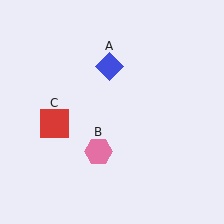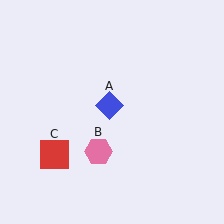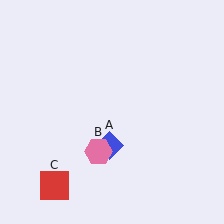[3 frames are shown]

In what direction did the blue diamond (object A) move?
The blue diamond (object A) moved down.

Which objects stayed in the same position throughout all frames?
Pink hexagon (object B) remained stationary.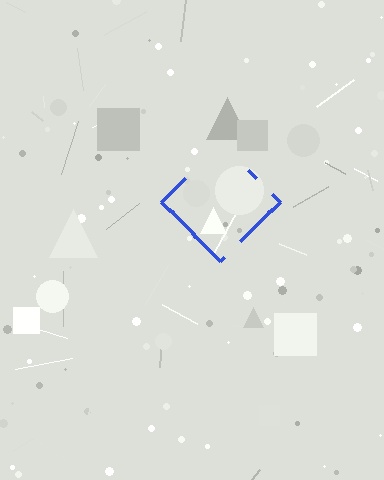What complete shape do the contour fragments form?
The contour fragments form a diamond.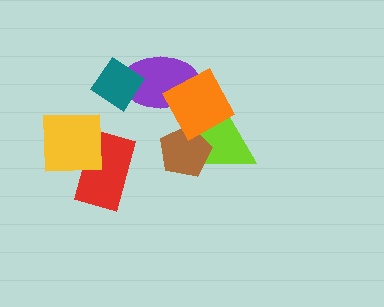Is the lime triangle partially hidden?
Yes, it is partially covered by another shape.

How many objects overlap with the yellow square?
1 object overlaps with the yellow square.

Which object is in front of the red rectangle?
The yellow square is in front of the red rectangle.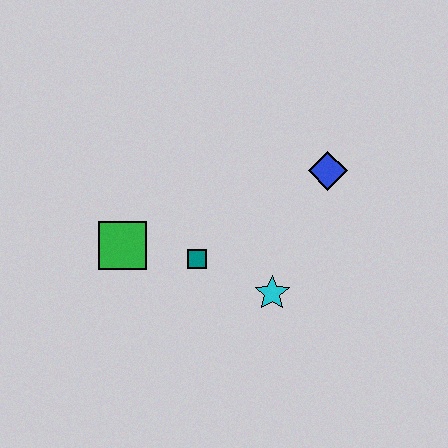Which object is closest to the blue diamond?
The cyan star is closest to the blue diamond.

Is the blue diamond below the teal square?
No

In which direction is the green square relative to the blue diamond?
The green square is to the left of the blue diamond.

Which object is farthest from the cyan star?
The green square is farthest from the cyan star.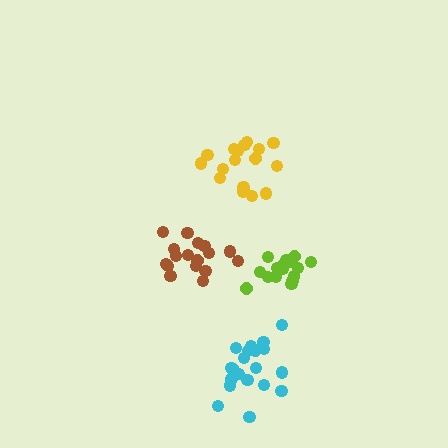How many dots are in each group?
Group 1: 17 dots, Group 2: 16 dots, Group 3: 19 dots, Group 4: 20 dots (72 total).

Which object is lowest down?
The cyan cluster is bottommost.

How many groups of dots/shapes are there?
There are 4 groups.